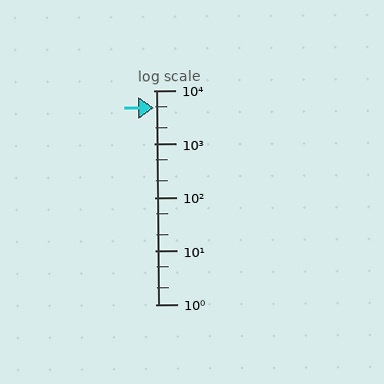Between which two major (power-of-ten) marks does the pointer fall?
The pointer is between 1000 and 10000.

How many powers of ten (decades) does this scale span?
The scale spans 4 decades, from 1 to 10000.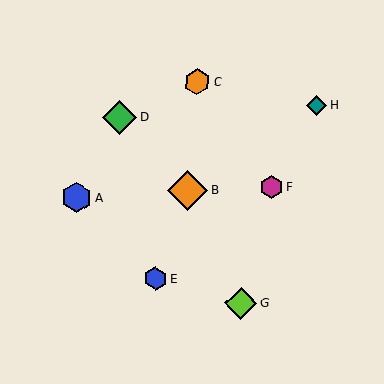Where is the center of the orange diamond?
The center of the orange diamond is at (188, 190).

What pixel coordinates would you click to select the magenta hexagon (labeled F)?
Click at (272, 187) to select the magenta hexagon F.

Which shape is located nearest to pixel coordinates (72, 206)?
The blue hexagon (labeled A) at (76, 198) is nearest to that location.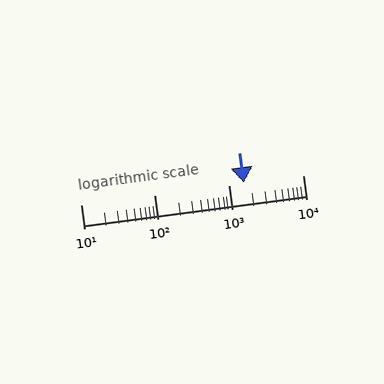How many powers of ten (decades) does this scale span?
The scale spans 3 decades, from 10 to 10000.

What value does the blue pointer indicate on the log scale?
The pointer indicates approximately 1600.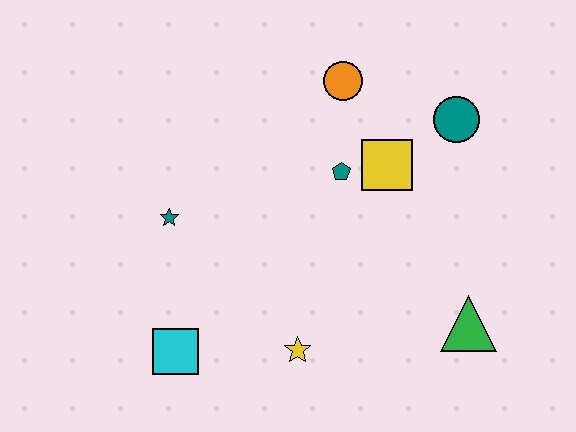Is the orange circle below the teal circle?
No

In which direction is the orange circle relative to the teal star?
The orange circle is to the right of the teal star.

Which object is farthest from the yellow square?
The cyan square is farthest from the yellow square.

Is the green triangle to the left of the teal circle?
No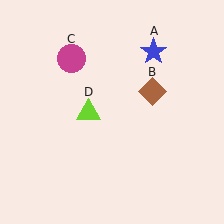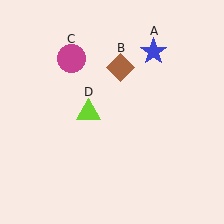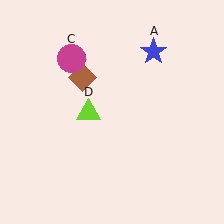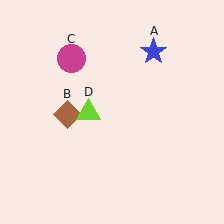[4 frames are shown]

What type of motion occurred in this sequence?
The brown diamond (object B) rotated counterclockwise around the center of the scene.